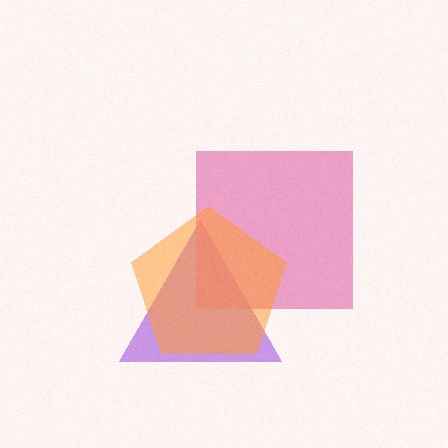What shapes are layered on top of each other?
The layered shapes are: a purple triangle, a pink square, an orange pentagon.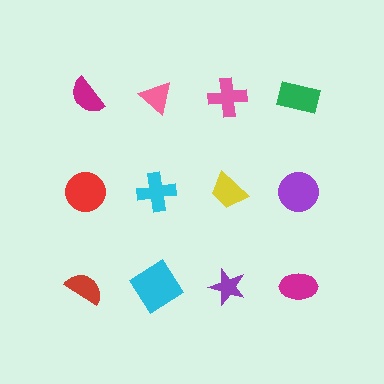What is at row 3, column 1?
A red semicircle.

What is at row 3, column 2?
A cyan diamond.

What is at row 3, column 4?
A magenta ellipse.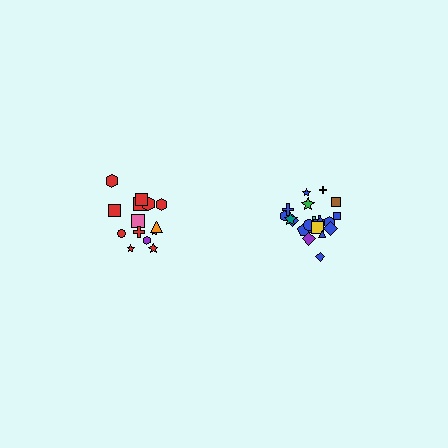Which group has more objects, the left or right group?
The right group.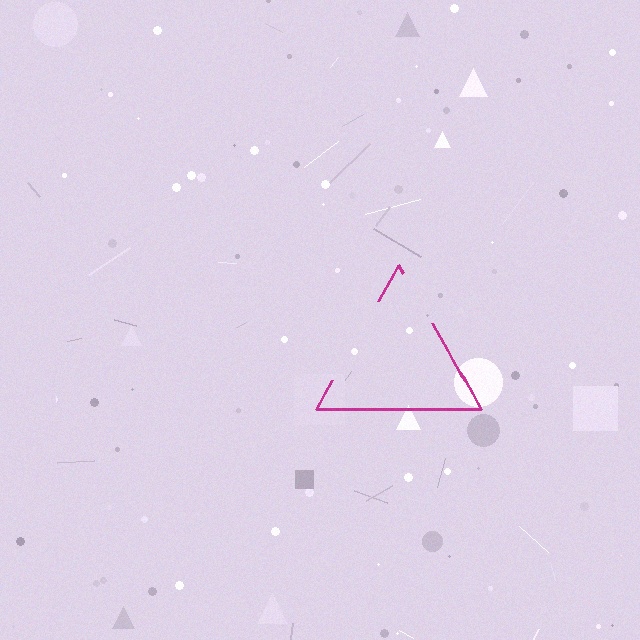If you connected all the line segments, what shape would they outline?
They would outline a triangle.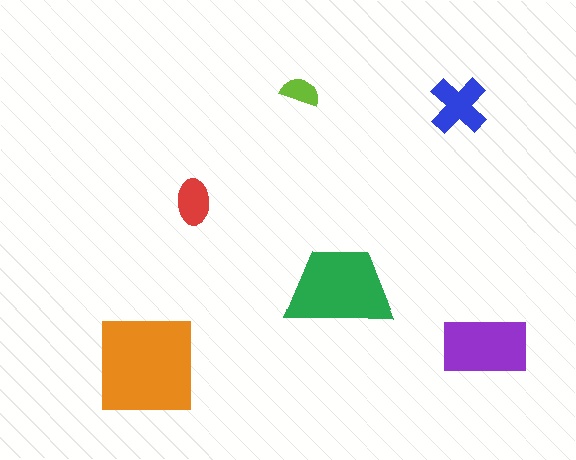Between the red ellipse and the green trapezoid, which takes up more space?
The green trapezoid.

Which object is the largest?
The orange square.